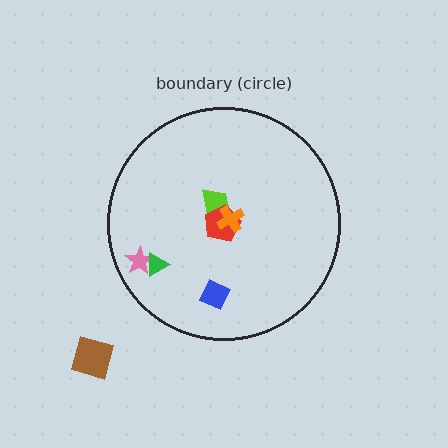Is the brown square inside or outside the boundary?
Outside.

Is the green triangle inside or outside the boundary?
Inside.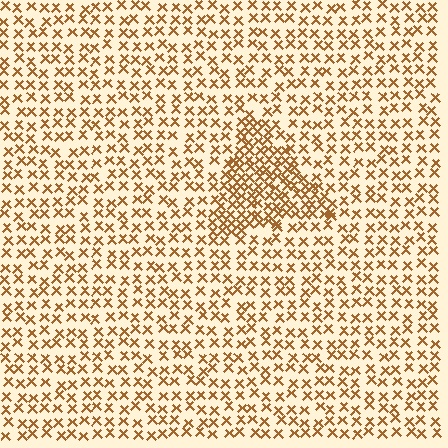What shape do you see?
I see a triangle.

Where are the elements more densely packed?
The elements are more densely packed inside the triangle boundary.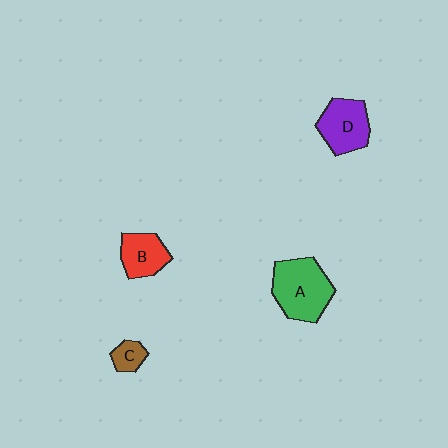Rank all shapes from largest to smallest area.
From largest to smallest: A (green), D (purple), B (red), C (brown).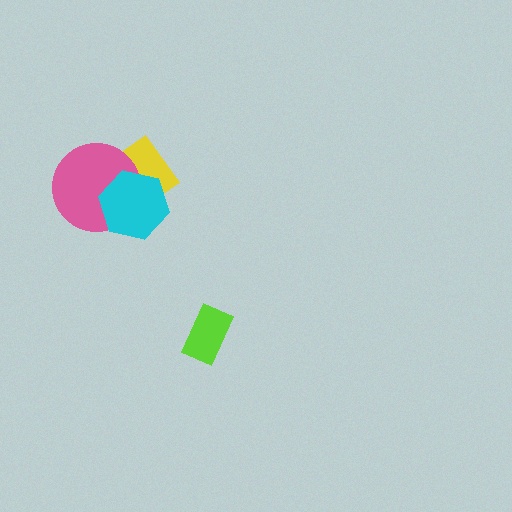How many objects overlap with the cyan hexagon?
2 objects overlap with the cyan hexagon.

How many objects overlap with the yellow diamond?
2 objects overlap with the yellow diamond.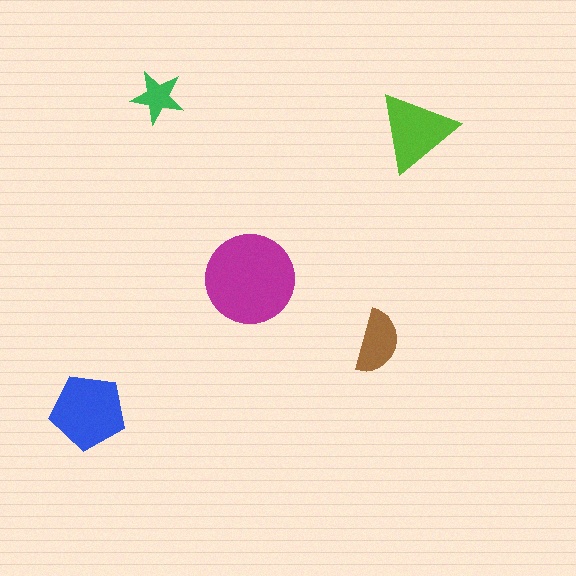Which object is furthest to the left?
The blue pentagon is leftmost.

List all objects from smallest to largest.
The green star, the brown semicircle, the lime triangle, the blue pentagon, the magenta circle.